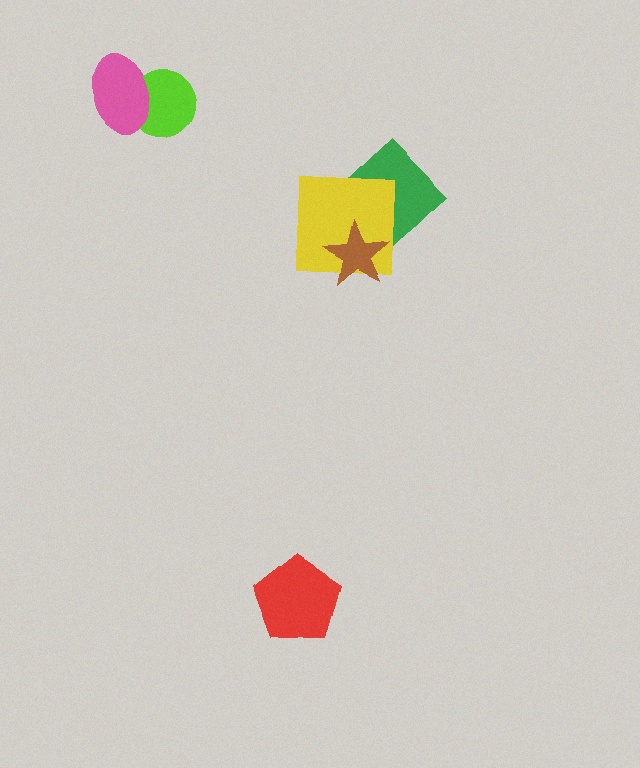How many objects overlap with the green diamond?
1 object overlaps with the green diamond.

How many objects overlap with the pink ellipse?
1 object overlaps with the pink ellipse.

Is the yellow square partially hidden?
Yes, it is partially covered by another shape.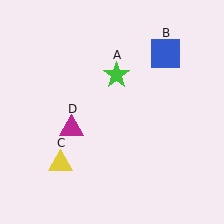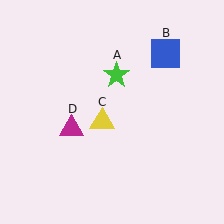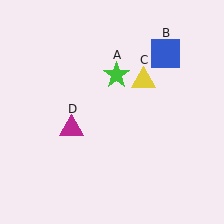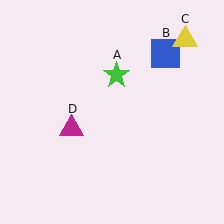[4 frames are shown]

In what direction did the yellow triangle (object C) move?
The yellow triangle (object C) moved up and to the right.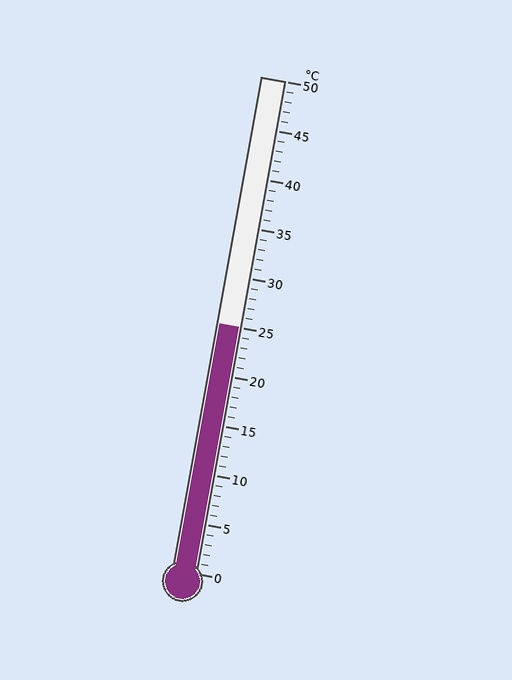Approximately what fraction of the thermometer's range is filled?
The thermometer is filled to approximately 50% of its range.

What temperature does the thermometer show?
The thermometer shows approximately 25°C.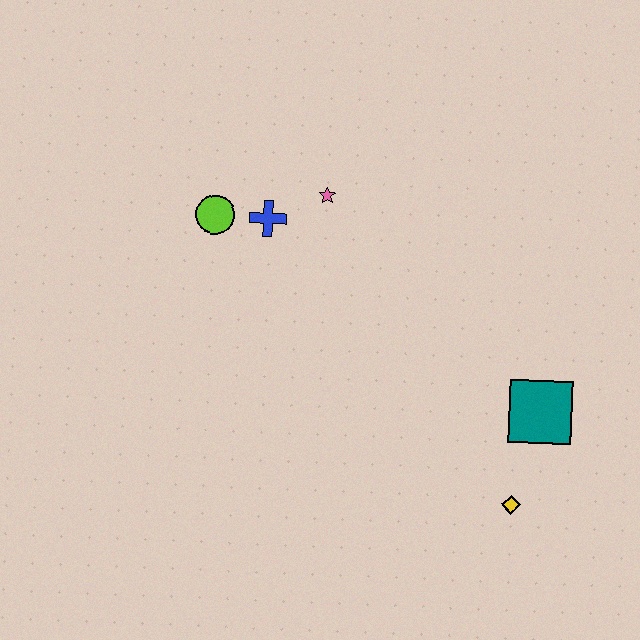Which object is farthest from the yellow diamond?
The lime circle is farthest from the yellow diamond.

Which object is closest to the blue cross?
The lime circle is closest to the blue cross.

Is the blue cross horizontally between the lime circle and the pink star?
Yes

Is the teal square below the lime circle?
Yes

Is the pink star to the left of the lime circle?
No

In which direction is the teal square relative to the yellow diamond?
The teal square is above the yellow diamond.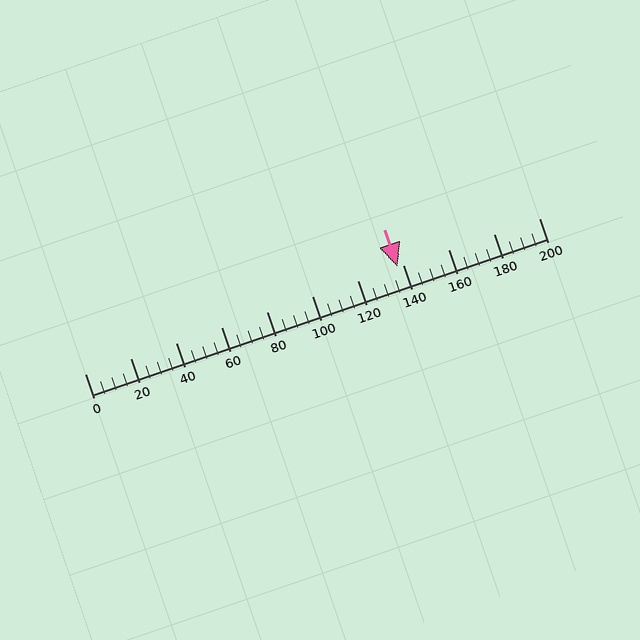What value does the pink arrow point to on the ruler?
The pink arrow points to approximately 138.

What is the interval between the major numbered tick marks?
The major tick marks are spaced 20 units apart.